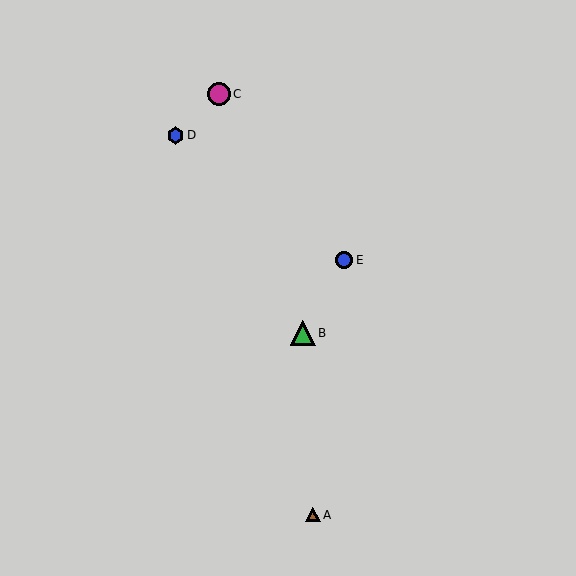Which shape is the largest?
The green triangle (labeled B) is the largest.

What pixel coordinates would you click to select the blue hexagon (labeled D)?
Click at (176, 135) to select the blue hexagon D.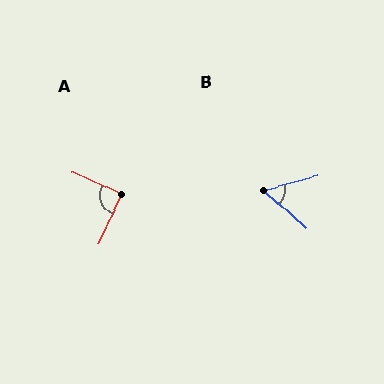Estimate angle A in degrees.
Approximately 88 degrees.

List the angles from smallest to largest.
B (57°), A (88°).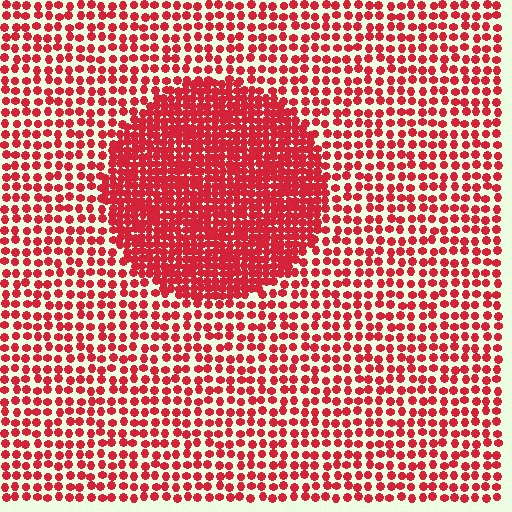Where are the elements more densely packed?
The elements are more densely packed inside the circle boundary.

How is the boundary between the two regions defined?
The boundary is defined by a change in element density (approximately 2.1x ratio). All elements are the same color, size, and shape.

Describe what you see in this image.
The image contains small red elements arranged at two different densities. A circle-shaped region is visible where the elements are more densely packed than the surrounding area.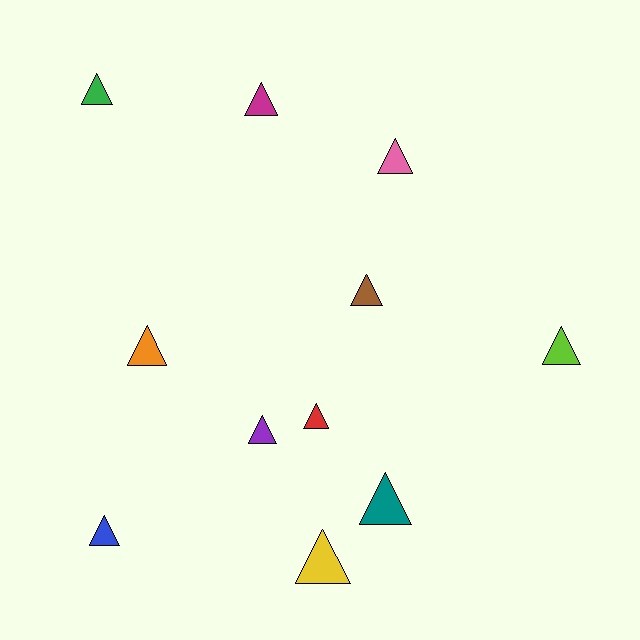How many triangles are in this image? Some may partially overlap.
There are 11 triangles.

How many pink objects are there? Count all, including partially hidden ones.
There is 1 pink object.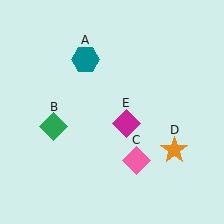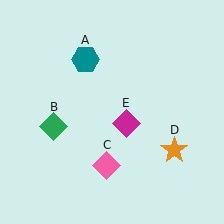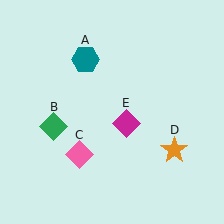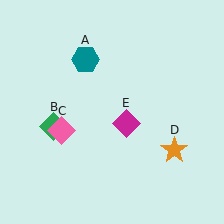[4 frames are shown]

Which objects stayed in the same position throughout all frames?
Teal hexagon (object A) and green diamond (object B) and orange star (object D) and magenta diamond (object E) remained stationary.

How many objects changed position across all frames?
1 object changed position: pink diamond (object C).